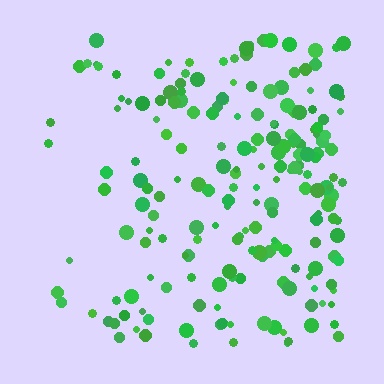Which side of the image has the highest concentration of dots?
The right.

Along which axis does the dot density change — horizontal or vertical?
Horizontal.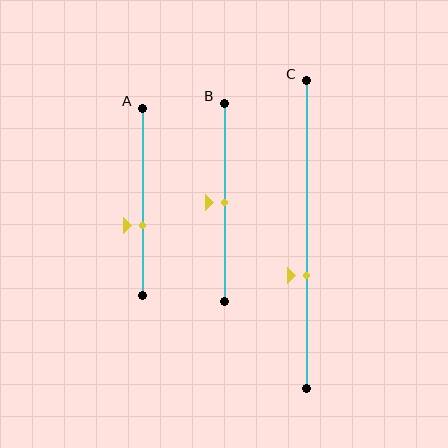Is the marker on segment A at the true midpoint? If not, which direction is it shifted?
No, the marker on segment A is shifted downward by about 13% of the segment length.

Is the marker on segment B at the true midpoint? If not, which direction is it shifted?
Yes, the marker on segment B is at the true midpoint.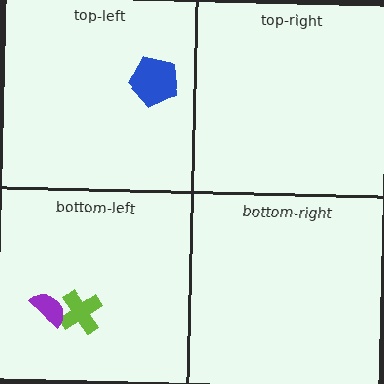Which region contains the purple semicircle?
The bottom-left region.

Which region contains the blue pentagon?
The top-left region.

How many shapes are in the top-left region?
1.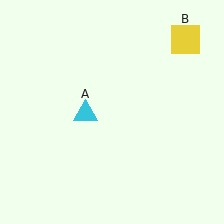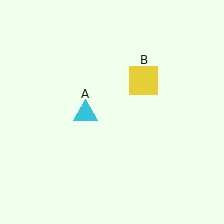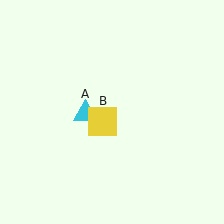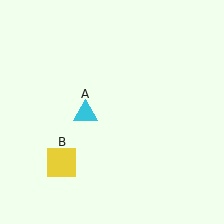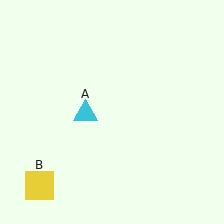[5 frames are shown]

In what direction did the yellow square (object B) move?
The yellow square (object B) moved down and to the left.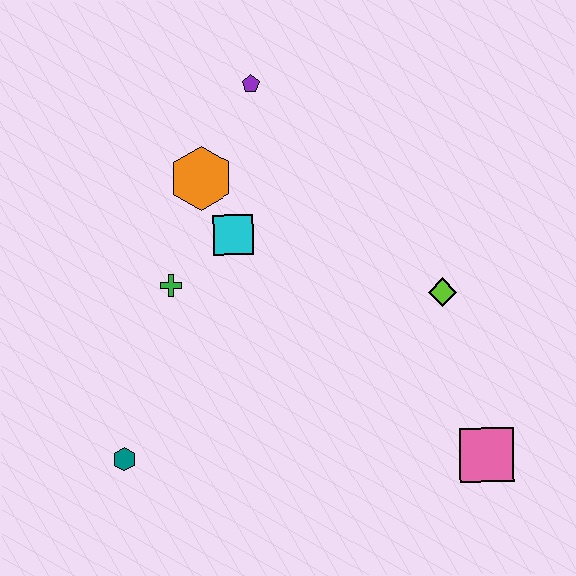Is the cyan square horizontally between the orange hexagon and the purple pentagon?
Yes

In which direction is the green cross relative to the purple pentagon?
The green cross is below the purple pentagon.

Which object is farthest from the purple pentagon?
The pink square is farthest from the purple pentagon.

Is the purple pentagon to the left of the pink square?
Yes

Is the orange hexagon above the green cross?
Yes